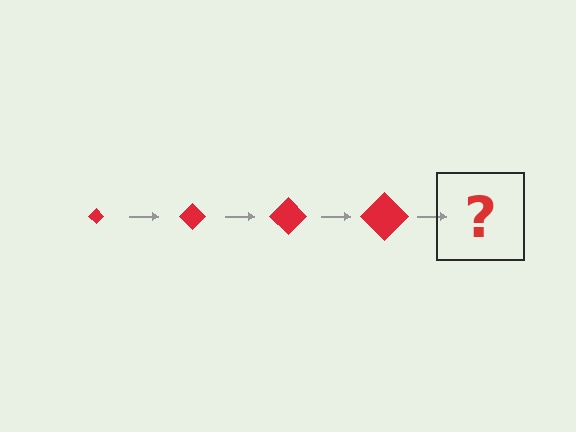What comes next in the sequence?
The next element should be a red diamond, larger than the previous one.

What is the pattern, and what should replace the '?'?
The pattern is that the diamond gets progressively larger each step. The '?' should be a red diamond, larger than the previous one.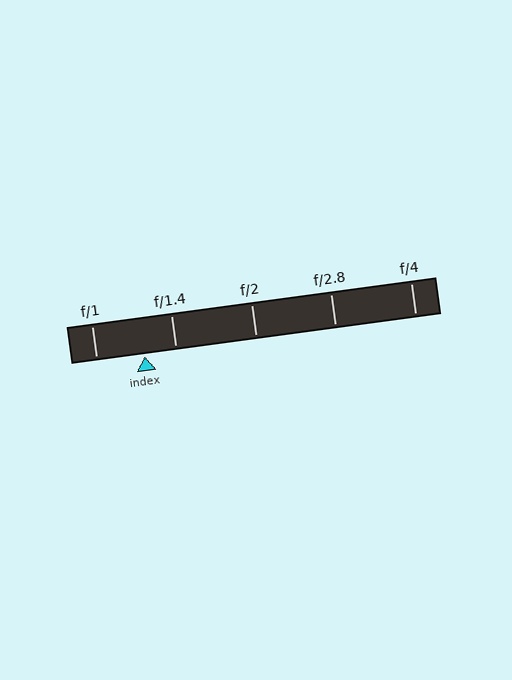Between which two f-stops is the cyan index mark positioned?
The index mark is between f/1 and f/1.4.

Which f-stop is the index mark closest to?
The index mark is closest to f/1.4.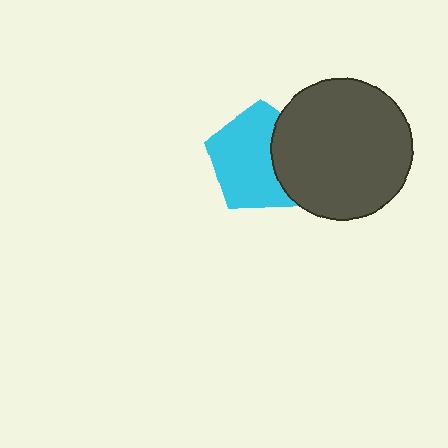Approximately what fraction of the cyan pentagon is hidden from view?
Roughly 32% of the cyan pentagon is hidden behind the dark gray circle.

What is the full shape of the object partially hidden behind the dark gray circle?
The partially hidden object is a cyan pentagon.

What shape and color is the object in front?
The object in front is a dark gray circle.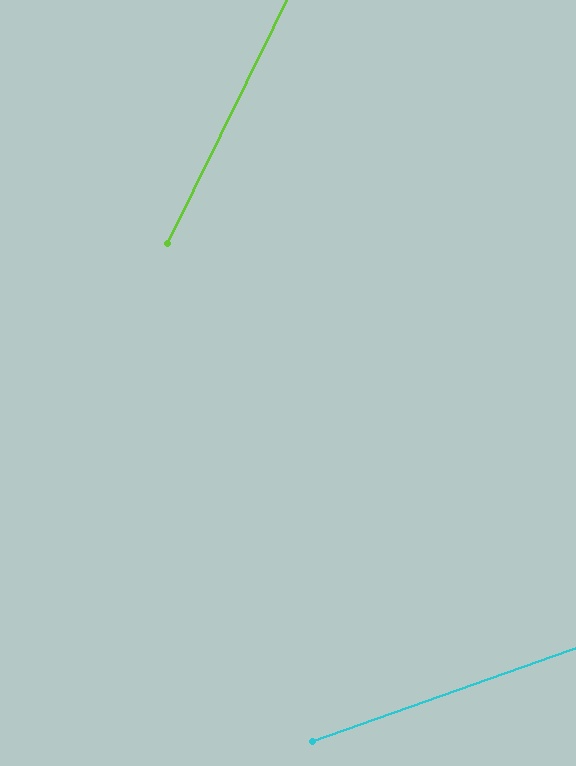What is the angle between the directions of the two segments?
Approximately 45 degrees.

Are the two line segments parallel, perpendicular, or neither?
Neither parallel nor perpendicular — they differ by about 45°.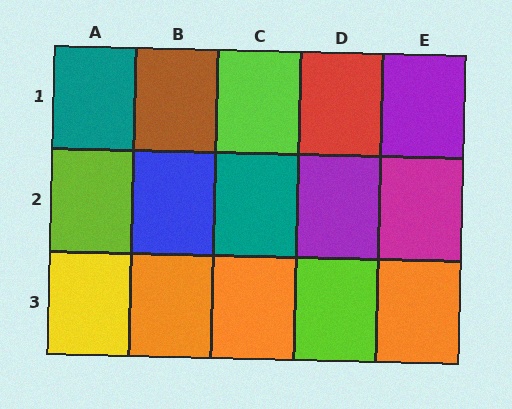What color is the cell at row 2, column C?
Teal.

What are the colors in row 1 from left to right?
Teal, brown, lime, red, purple.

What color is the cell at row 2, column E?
Magenta.